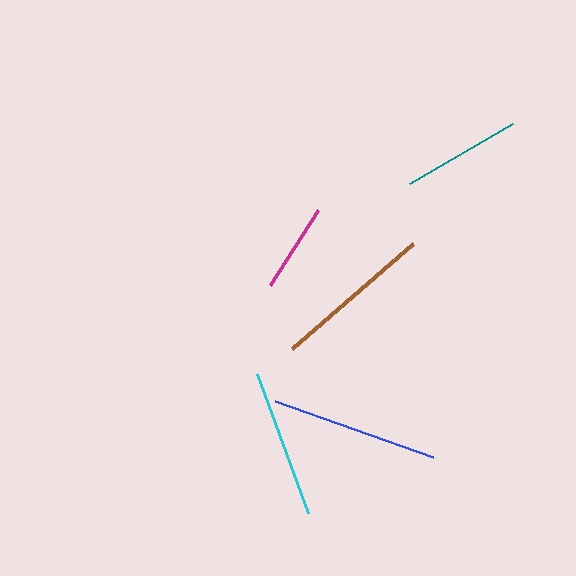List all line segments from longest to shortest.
From longest to shortest: blue, brown, cyan, teal, magenta.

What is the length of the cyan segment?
The cyan segment is approximately 147 pixels long.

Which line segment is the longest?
The blue line is the longest at approximately 168 pixels.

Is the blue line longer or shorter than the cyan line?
The blue line is longer than the cyan line.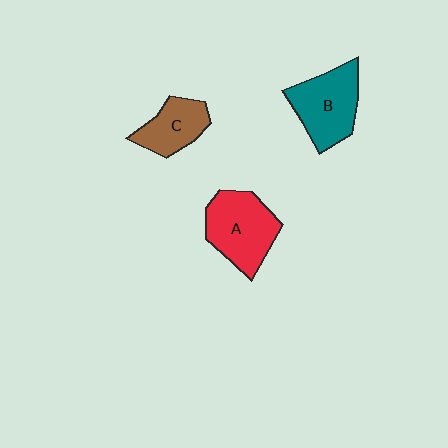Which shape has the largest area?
Shape A (red).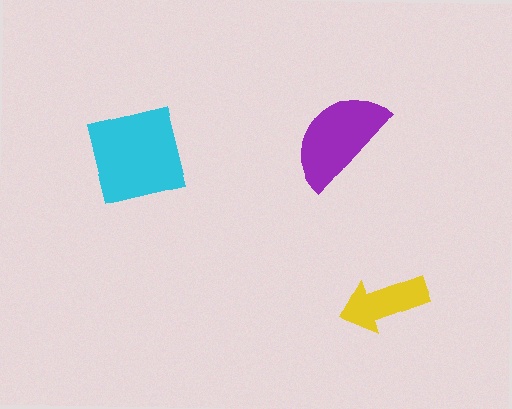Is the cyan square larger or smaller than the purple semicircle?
Larger.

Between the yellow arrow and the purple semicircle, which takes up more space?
The purple semicircle.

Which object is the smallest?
The yellow arrow.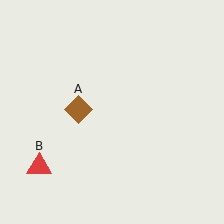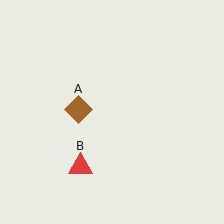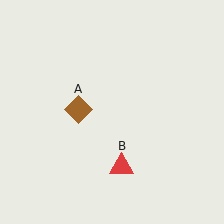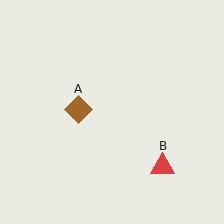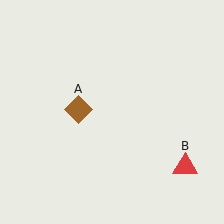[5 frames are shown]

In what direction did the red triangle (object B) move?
The red triangle (object B) moved right.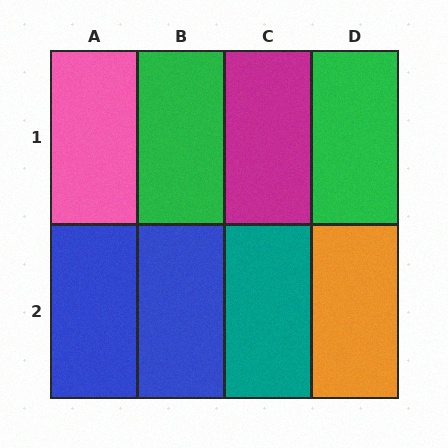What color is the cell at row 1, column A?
Pink.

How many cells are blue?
2 cells are blue.